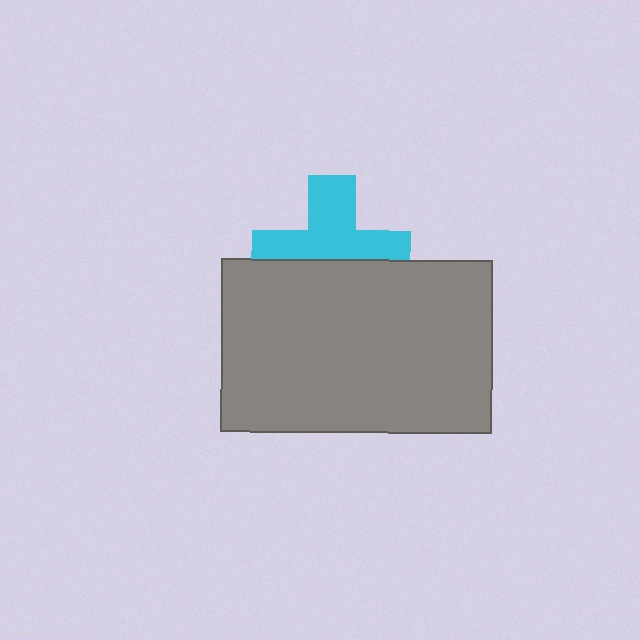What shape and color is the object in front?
The object in front is a gray rectangle.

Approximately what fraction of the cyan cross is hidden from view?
Roughly 43% of the cyan cross is hidden behind the gray rectangle.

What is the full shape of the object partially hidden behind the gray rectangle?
The partially hidden object is a cyan cross.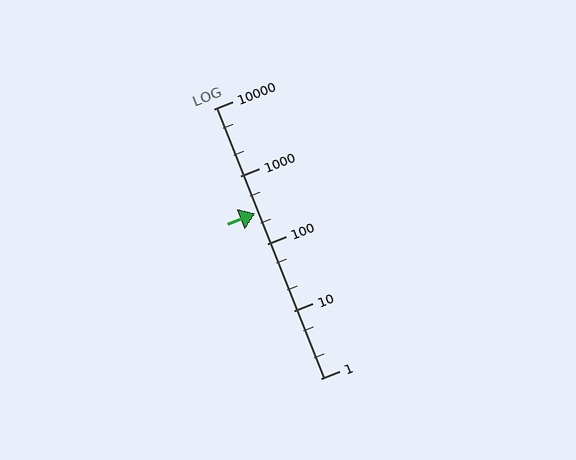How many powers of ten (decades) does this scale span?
The scale spans 4 decades, from 1 to 10000.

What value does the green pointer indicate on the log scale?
The pointer indicates approximately 280.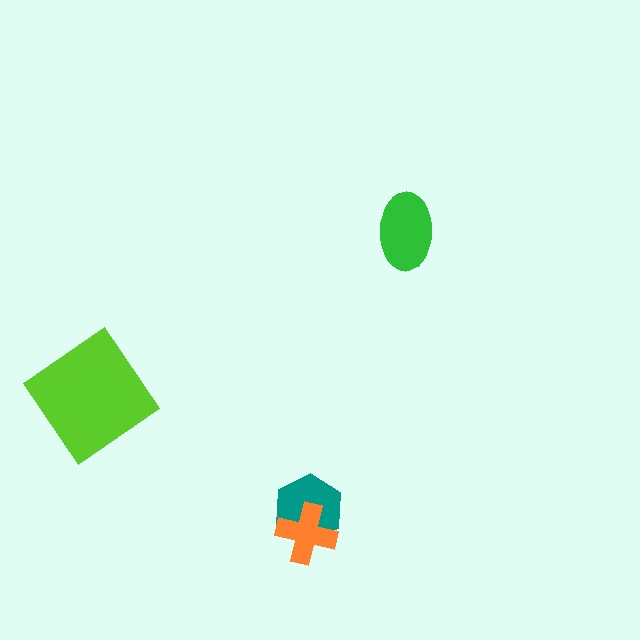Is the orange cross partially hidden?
No, no other shape covers it.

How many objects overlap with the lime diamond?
0 objects overlap with the lime diamond.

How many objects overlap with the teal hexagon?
1 object overlaps with the teal hexagon.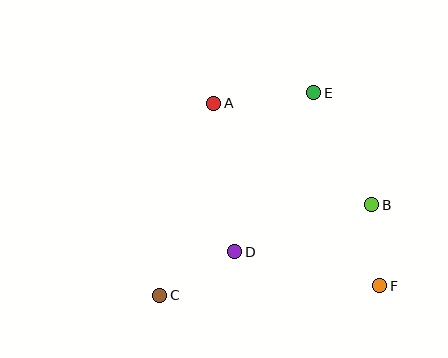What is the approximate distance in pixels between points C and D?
The distance between C and D is approximately 87 pixels.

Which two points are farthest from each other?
Points C and E are farthest from each other.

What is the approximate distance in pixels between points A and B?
The distance between A and B is approximately 188 pixels.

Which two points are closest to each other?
Points B and F are closest to each other.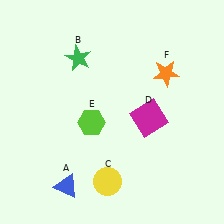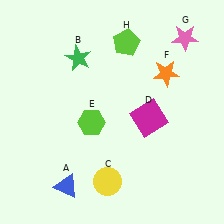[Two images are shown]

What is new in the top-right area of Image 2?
A pink star (G) was added in the top-right area of Image 2.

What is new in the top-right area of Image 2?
A lime pentagon (H) was added in the top-right area of Image 2.